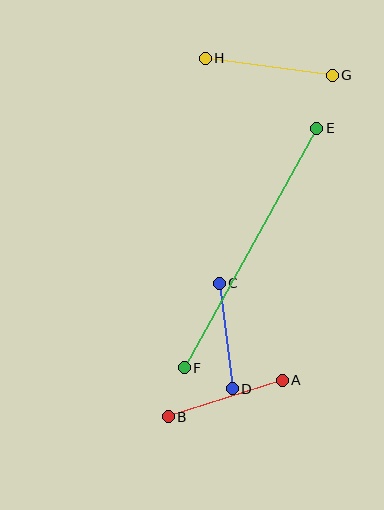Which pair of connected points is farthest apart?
Points E and F are farthest apart.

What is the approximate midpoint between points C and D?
The midpoint is at approximately (226, 336) pixels.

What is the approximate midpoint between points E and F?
The midpoint is at approximately (250, 248) pixels.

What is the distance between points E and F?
The distance is approximately 274 pixels.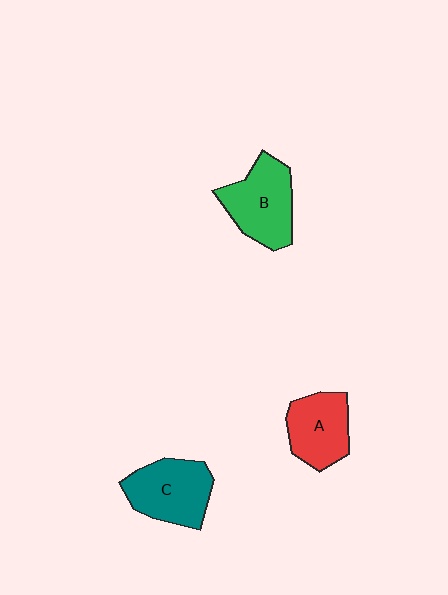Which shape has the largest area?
Shape B (green).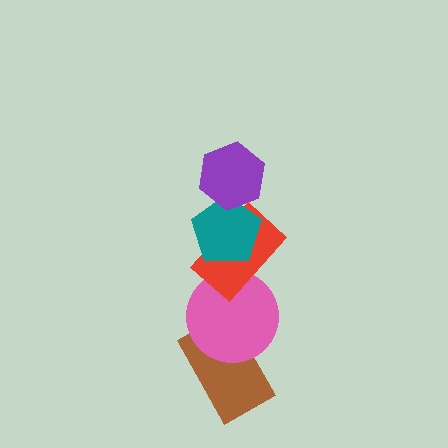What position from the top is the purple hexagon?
The purple hexagon is 1st from the top.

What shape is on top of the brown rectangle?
The pink circle is on top of the brown rectangle.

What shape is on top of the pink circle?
The red rectangle is on top of the pink circle.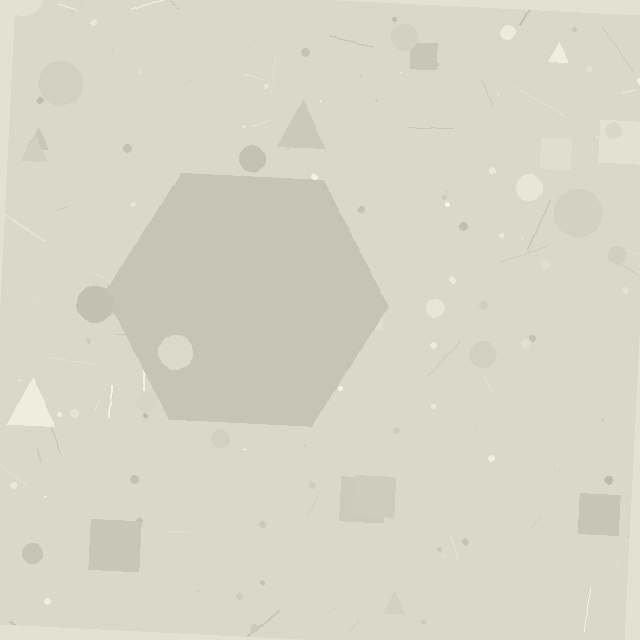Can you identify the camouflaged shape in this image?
The camouflaged shape is a hexagon.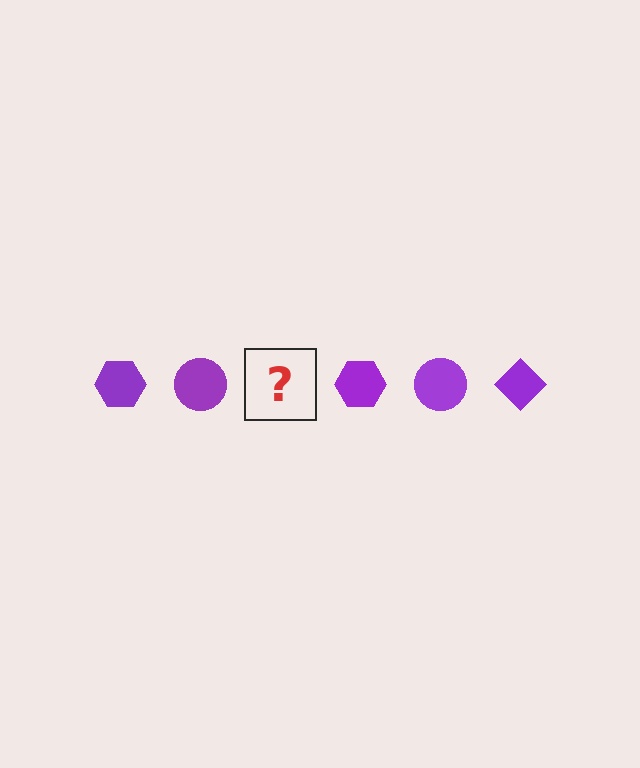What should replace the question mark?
The question mark should be replaced with a purple diamond.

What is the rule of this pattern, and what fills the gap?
The rule is that the pattern cycles through hexagon, circle, diamond shapes in purple. The gap should be filled with a purple diamond.